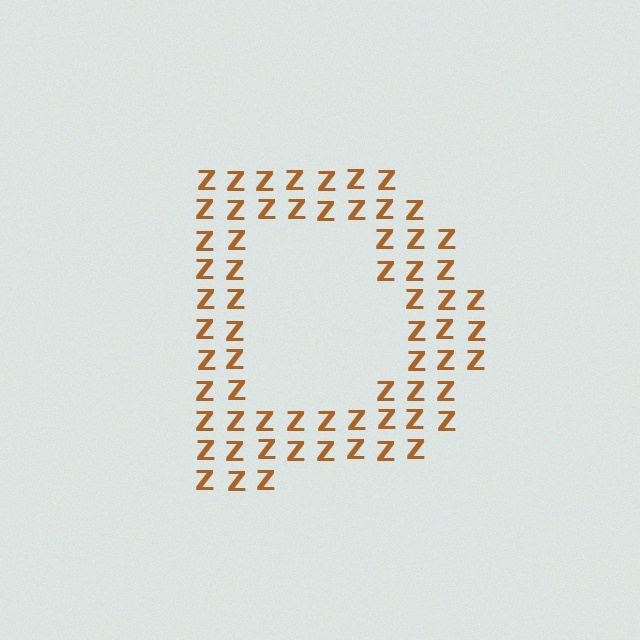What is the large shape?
The large shape is the letter D.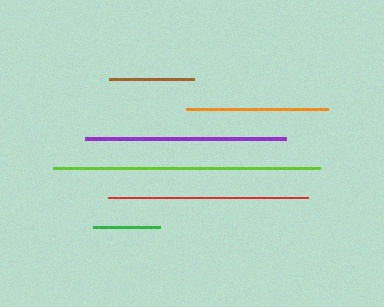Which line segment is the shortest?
The green line is the shortest at approximately 67 pixels.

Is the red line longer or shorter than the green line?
The red line is longer than the green line.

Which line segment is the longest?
The lime line is the longest at approximately 267 pixels.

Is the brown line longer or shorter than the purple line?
The purple line is longer than the brown line.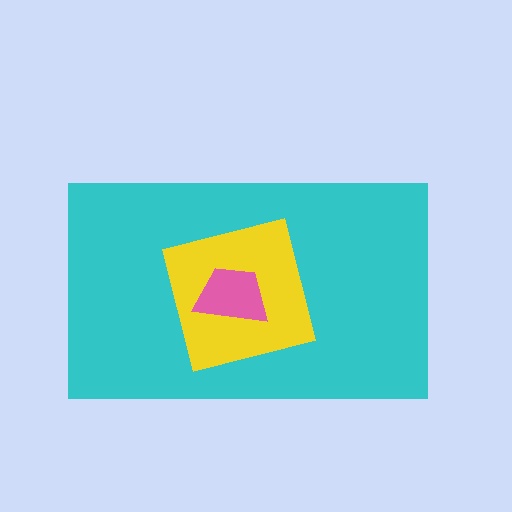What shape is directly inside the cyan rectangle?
The yellow square.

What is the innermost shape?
The pink trapezoid.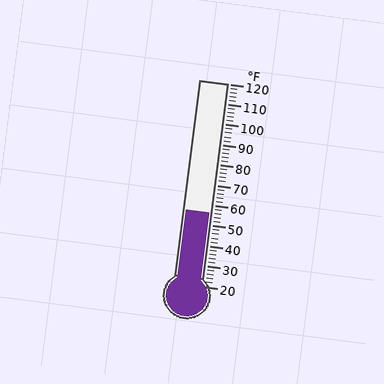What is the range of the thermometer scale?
The thermometer scale ranges from 20°F to 120°F.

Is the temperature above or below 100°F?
The temperature is below 100°F.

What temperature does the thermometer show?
The thermometer shows approximately 56°F.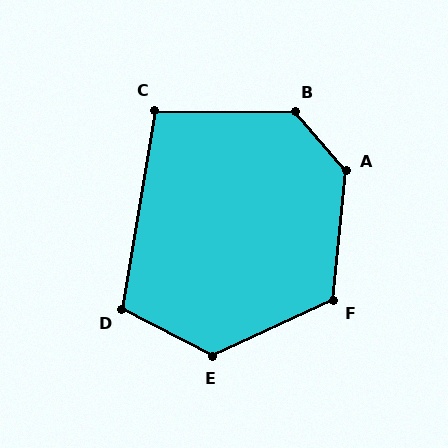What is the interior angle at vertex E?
Approximately 128 degrees (obtuse).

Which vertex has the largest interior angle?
A, at approximately 134 degrees.